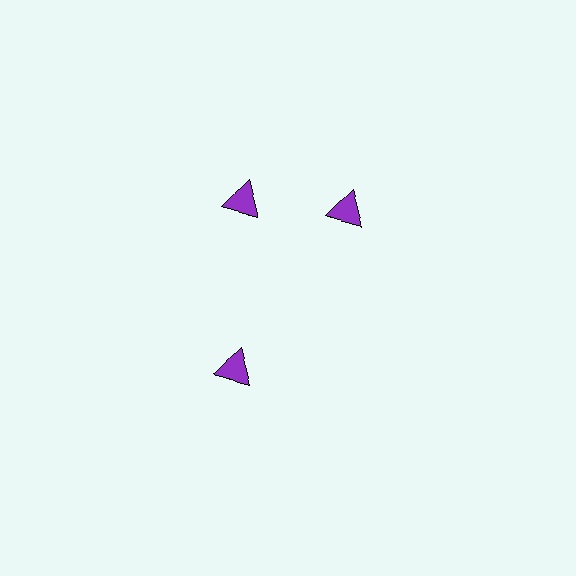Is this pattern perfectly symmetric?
No. The 3 purple triangles are arranged in a ring, but one element near the 3 o'clock position is rotated out of alignment along the ring, breaking the 3-fold rotational symmetry.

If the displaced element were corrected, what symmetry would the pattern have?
It would have 3-fold rotational symmetry — the pattern would map onto itself every 120 degrees.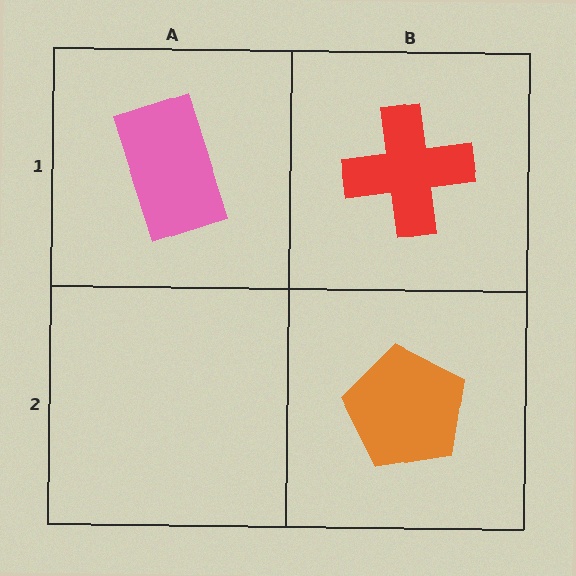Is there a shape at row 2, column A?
No, that cell is empty.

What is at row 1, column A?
A pink rectangle.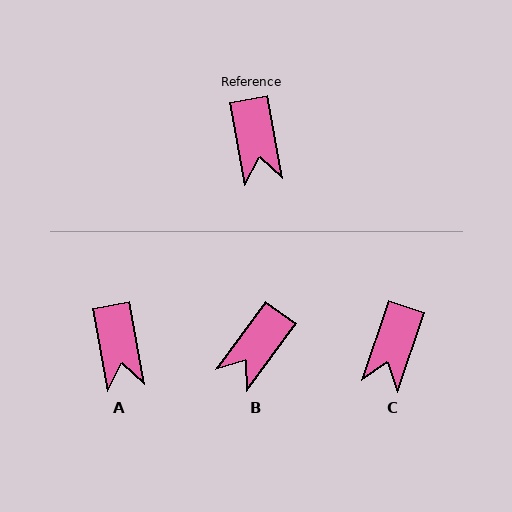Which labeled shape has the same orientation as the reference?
A.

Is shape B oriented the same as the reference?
No, it is off by about 47 degrees.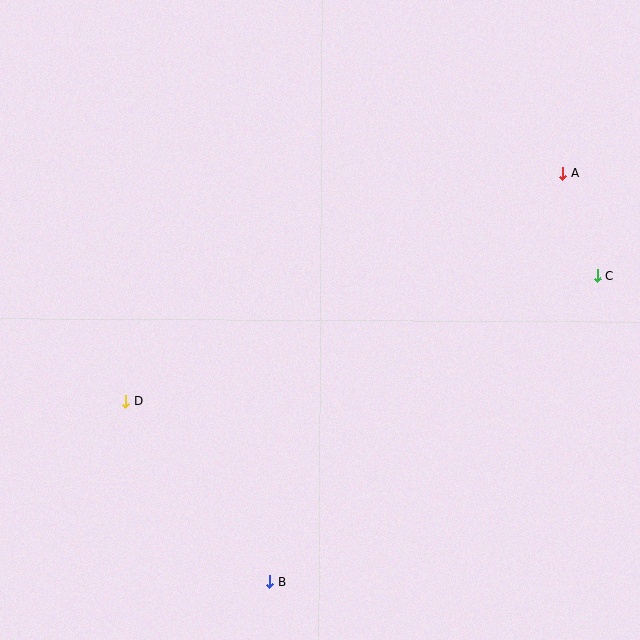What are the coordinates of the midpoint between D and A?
The midpoint between D and A is at (344, 287).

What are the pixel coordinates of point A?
Point A is at (563, 174).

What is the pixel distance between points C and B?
The distance between C and B is 449 pixels.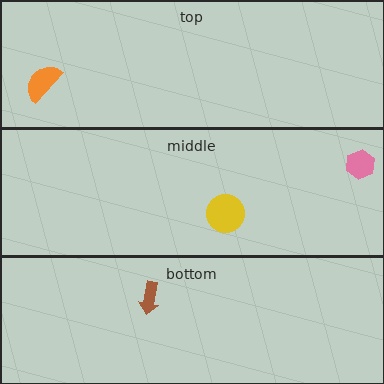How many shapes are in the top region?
1.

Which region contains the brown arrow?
The bottom region.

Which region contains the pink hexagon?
The middle region.